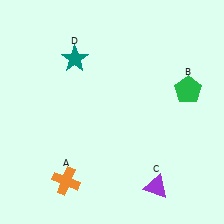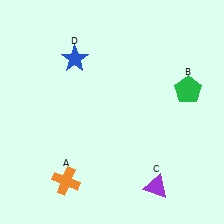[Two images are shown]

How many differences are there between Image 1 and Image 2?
There is 1 difference between the two images.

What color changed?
The star (D) changed from teal in Image 1 to blue in Image 2.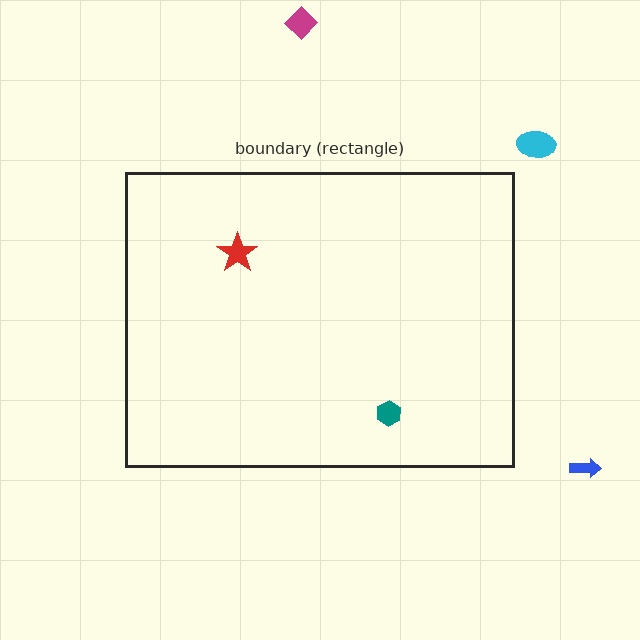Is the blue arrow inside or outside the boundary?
Outside.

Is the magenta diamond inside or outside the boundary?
Outside.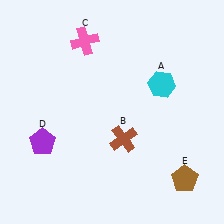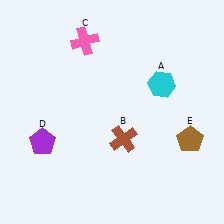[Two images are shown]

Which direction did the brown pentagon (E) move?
The brown pentagon (E) moved up.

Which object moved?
The brown pentagon (E) moved up.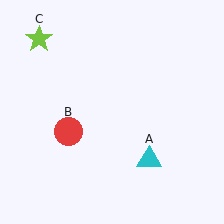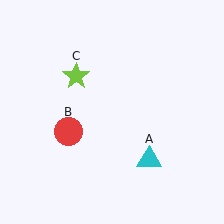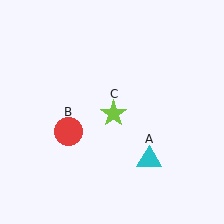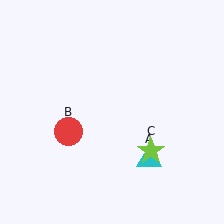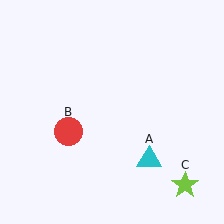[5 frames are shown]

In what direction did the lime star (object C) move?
The lime star (object C) moved down and to the right.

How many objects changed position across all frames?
1 object changed position: lime star (object C).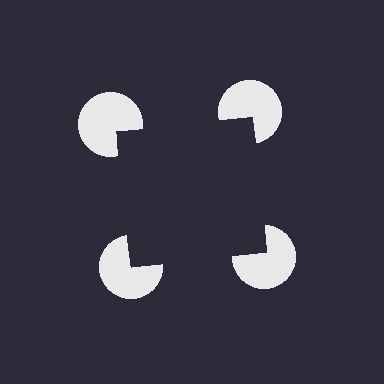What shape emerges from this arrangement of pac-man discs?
An illusory square — its edges are inferred from the aligned wedge cuts in the pac-man discs, not physically drawn.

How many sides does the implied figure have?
4 sides.